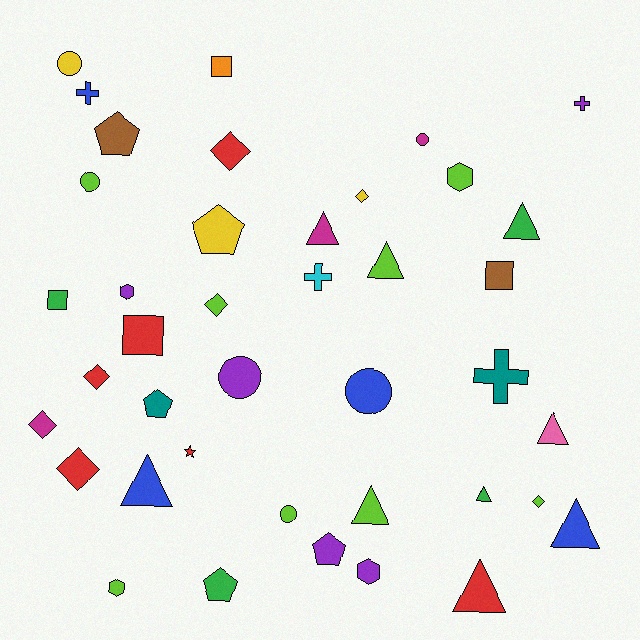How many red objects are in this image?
There are 6 red objects.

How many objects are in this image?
There are 40 objects.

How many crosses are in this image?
There are 4 crosses.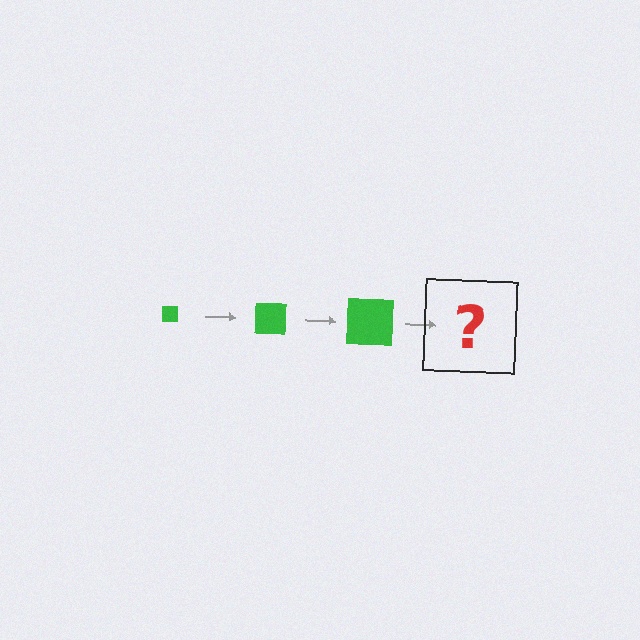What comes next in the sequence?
The next element should be a green square, larger than the previous one.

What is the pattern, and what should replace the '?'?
The pattern is that the square gets progressively larger each step. The '?' should be a green square, larger than the previous one.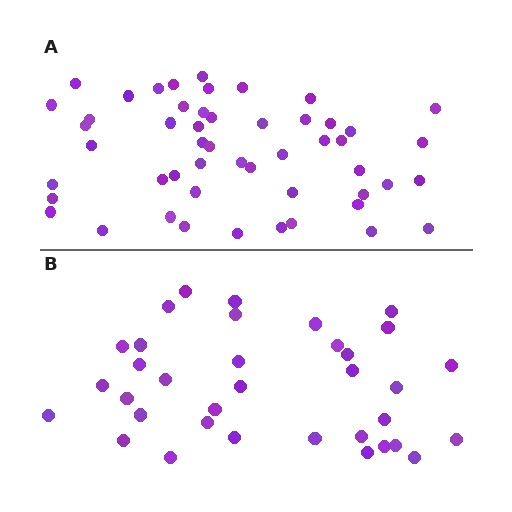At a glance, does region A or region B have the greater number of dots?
Region A (the top region) has more dots.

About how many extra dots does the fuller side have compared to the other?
Region A has approximately 15 more dots than region B.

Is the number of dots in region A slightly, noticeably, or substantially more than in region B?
Region A has substantially more. The ratio is roughly 1.5 to 1.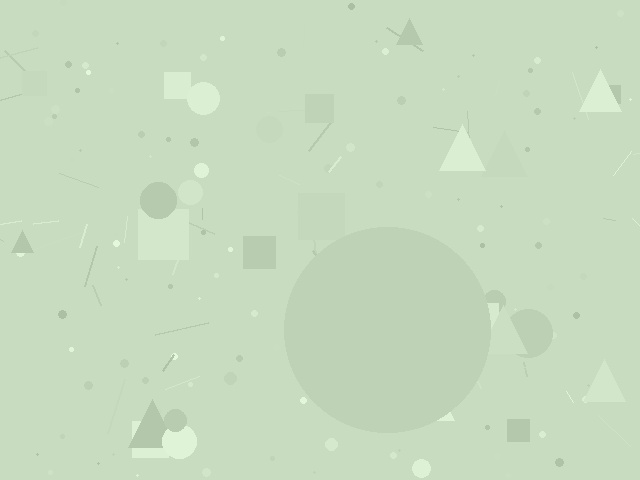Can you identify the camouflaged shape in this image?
The camouflaged shape is a circle.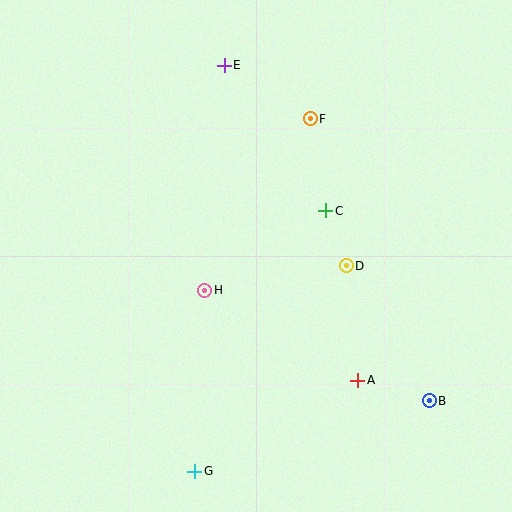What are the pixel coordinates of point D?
Point D is at (346, 266).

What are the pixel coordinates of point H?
Point H is at (205, 290).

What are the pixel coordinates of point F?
Point F is at (310, 119).